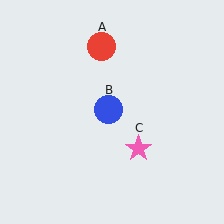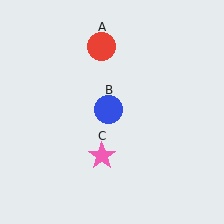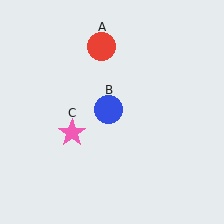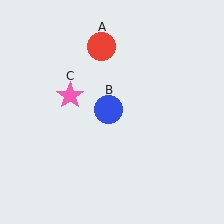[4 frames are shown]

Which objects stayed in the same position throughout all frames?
Red circle (object A) and blue circle (object B) remained stationary.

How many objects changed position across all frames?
1 object changed position: pink star (object C).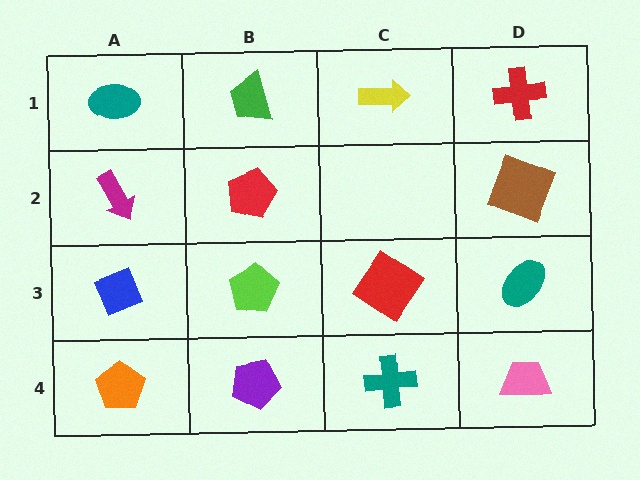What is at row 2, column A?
A magenta arrow.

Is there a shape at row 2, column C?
No, that cell is empty.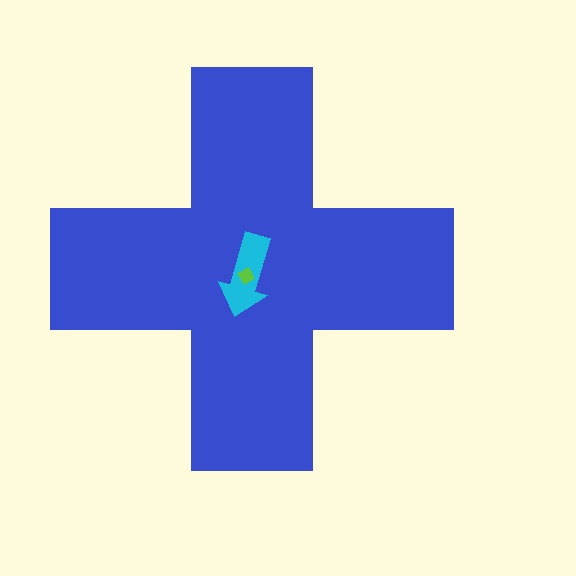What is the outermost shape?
The blue cross.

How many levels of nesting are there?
3.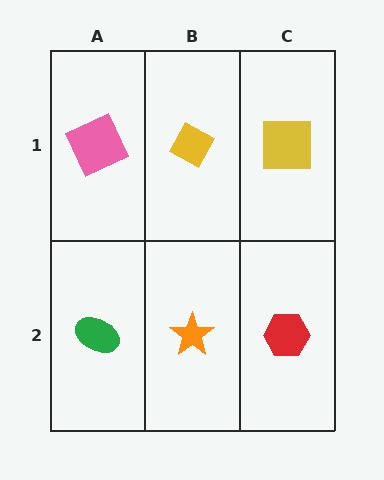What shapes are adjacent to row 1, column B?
An orange star (row 2, column B), a pink square (row 1, column A), a yellow square (row 1, column C).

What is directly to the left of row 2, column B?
A green ellipse.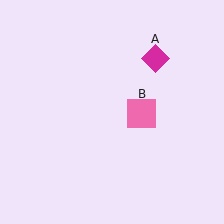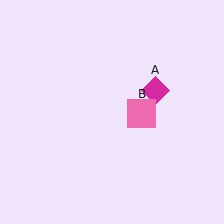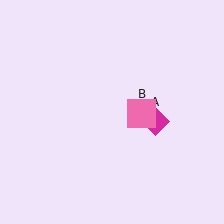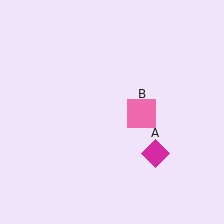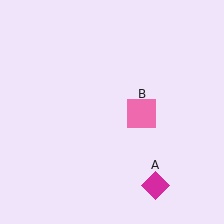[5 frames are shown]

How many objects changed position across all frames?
1 object changed position: magenta diamond (object A).